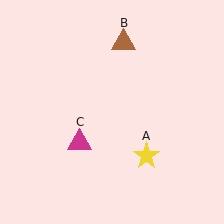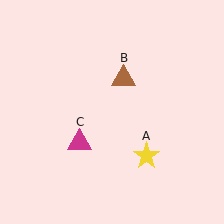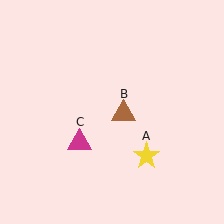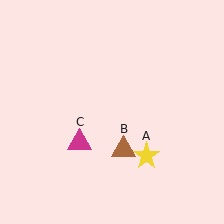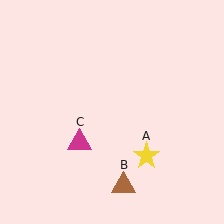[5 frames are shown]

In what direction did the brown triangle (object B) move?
The brown triangle (object B) moved down.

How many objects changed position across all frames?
1 object changed position: brown triangle (object B).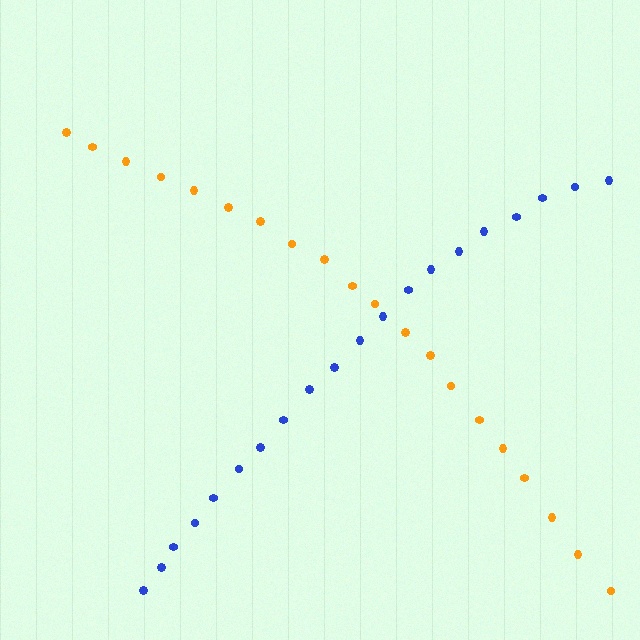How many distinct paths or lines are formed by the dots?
There are 2 distinct paths.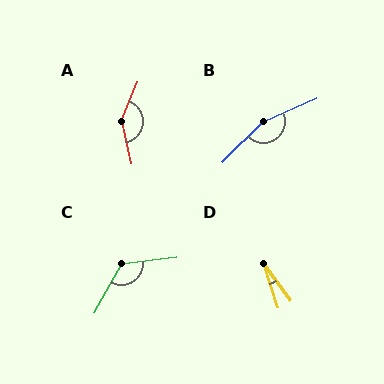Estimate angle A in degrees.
Approximately 145 degrees.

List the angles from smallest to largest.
D (19°), C (125°), A (145°), B (159°).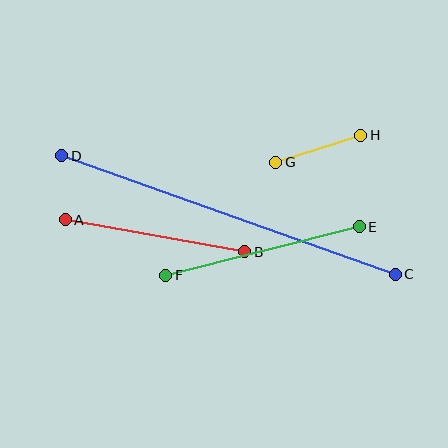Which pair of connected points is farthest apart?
Points C and D are farthest apart.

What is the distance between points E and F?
The distance is approximately 199 pixels.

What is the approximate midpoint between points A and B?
The midpoint is at approximately (155, 236) pixels.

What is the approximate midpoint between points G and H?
The midpoint is at approximately (318, 149) pixels.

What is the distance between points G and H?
The distance is approximately 89 pixels.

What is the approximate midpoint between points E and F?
The midpoint is at approximately (263, 251) pixels.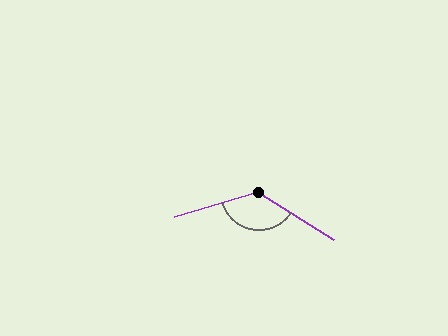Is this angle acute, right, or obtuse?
It is obtuse.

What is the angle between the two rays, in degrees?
Approximately 131 degrees.